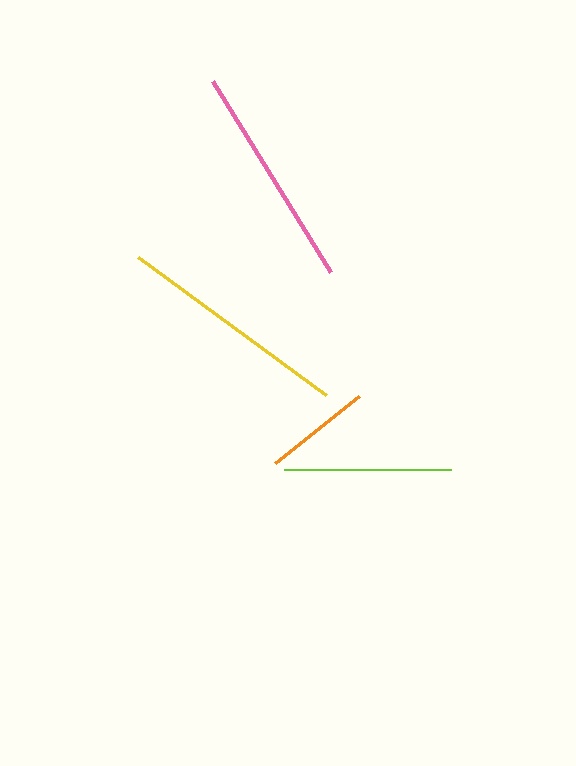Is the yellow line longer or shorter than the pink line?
The yellow line is longer than the pink line.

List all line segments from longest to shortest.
From longest to shortest: yellow, pink, lime, orange.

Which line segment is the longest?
The yellow line is the longest at approximately 234 pixels.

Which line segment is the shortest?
The orange line is the shortest at approximately 108 pixels.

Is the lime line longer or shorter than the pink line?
The pink line is longer than the lime line.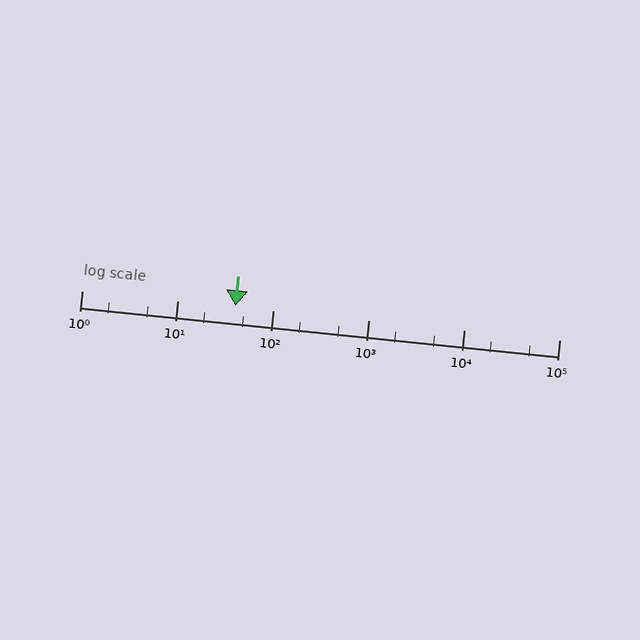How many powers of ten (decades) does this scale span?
The scale spans 5 decades, from 1 to 100000.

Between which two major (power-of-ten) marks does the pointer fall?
The pointer is between 10 and 100.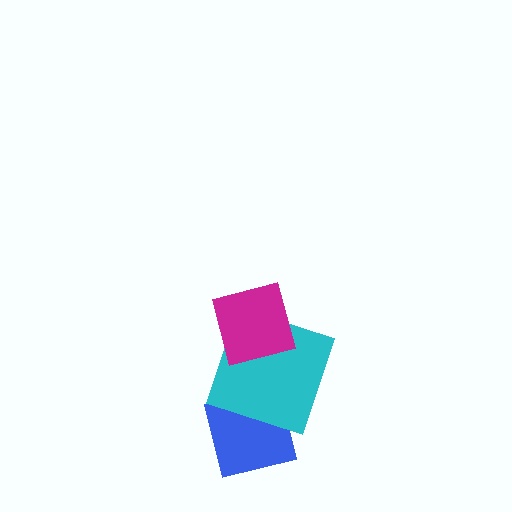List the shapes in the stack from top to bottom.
From top to bottom: the magenta square, the cyan square, the blue square.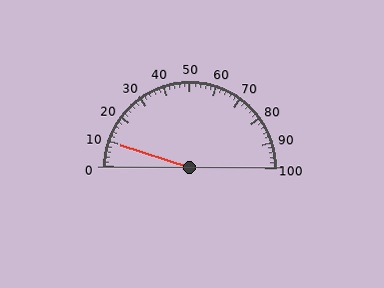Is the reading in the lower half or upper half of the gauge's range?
The reading is in the lower half of the range (0 to 100).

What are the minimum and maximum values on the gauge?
The gauge ranges from 0 to 100.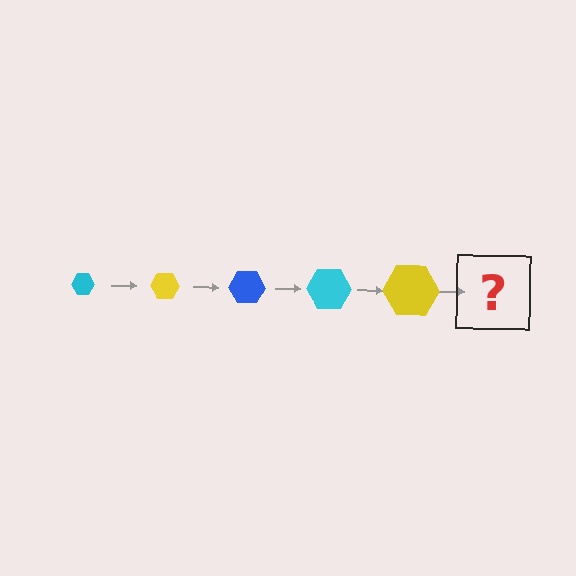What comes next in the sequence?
The next element should be a blue hexagon, larger than the previous one.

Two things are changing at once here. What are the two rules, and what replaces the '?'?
The two rules are that the hexagon grows larger each step and the color cycles through cyan, yellow, and blue. The '?' should be a blue hexagon, larger than the previous one.